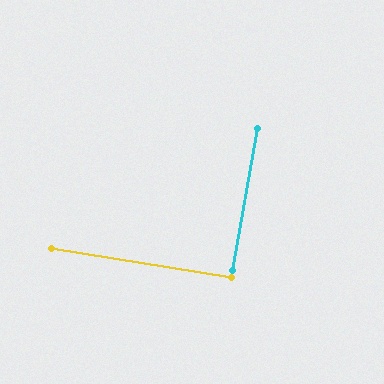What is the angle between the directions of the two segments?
Approximately 89 degrees.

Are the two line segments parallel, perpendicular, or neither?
Perpendicular — they meet at approximately 89°.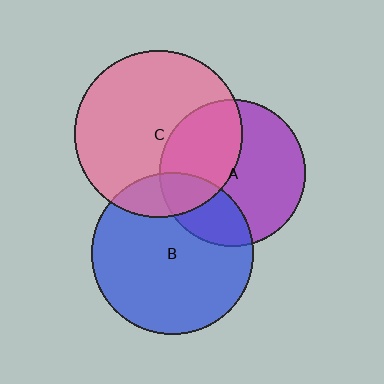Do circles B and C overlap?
Yes.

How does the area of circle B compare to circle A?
Approximately 1.2 times.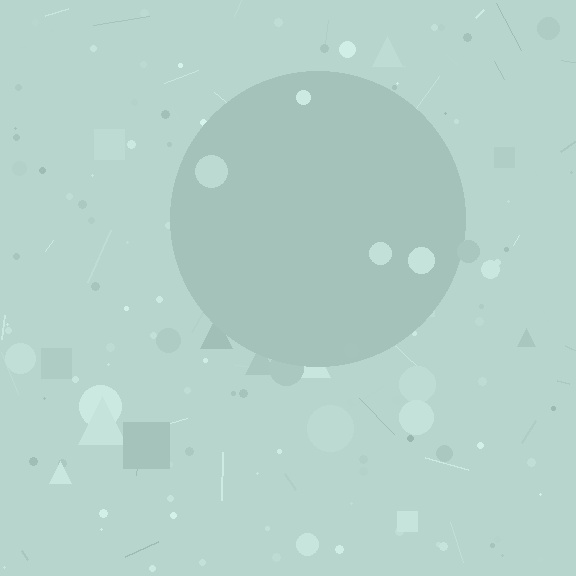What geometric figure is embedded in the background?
A circle is embedded in the background.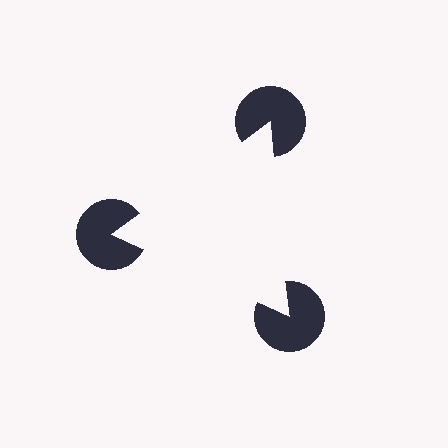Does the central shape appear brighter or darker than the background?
It typically appears slightly brighter than the background, even though no actual brightness change is drawn.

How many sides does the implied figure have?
3 sides.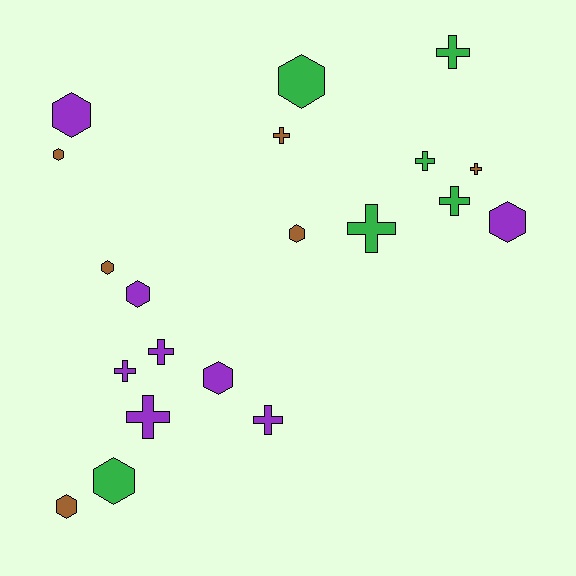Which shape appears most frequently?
Hexagon, with 10 objects.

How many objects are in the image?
There are 20 objects.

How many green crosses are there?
There are 4 green crosses.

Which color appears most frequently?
Purple, with 8 objects.